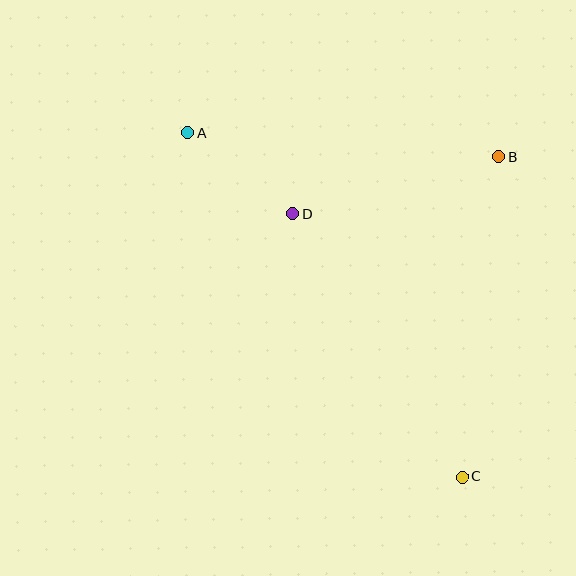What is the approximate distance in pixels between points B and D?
The distance between B and D is approximately 214 pixels.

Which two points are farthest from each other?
Points A and C are farthest from each other.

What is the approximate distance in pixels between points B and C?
The distance between B and C is approximately 322 pixels.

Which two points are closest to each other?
Points A and D are closest to each other.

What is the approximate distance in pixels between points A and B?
The distance between A and B is approximately 312 pixels.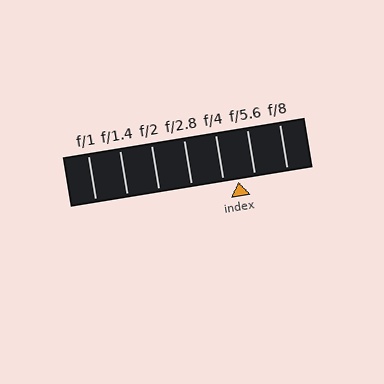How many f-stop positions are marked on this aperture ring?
There are 7 f-stop positions marked.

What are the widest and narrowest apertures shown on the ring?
The widest aperture shown is f/1 and the narrowest is f/8.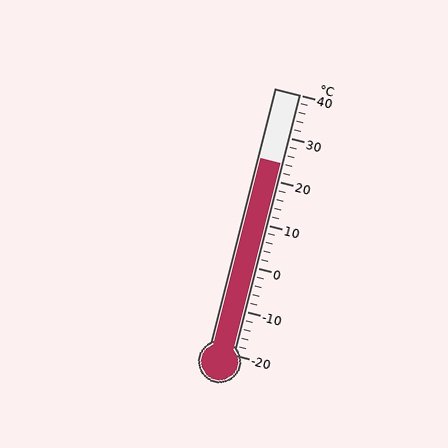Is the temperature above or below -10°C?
The temperature is above -10°C.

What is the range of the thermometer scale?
The thermometer scale ranges from -20°C to 40°C.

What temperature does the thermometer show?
The thermometer shows approximately 24°C.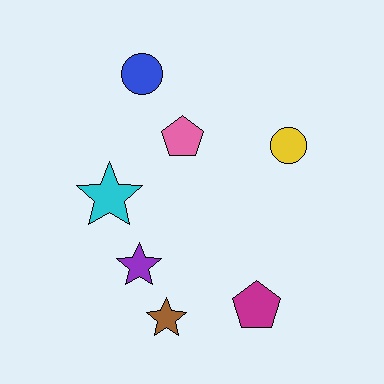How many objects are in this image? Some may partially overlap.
There are 7 objects.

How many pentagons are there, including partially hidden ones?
There are 2 pentagons.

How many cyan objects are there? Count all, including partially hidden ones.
There is 1 cyan object.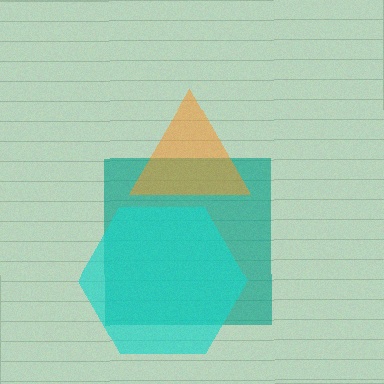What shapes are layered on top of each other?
The layered shapes are: a teal square, an orange triangle, a cyan hexagon.